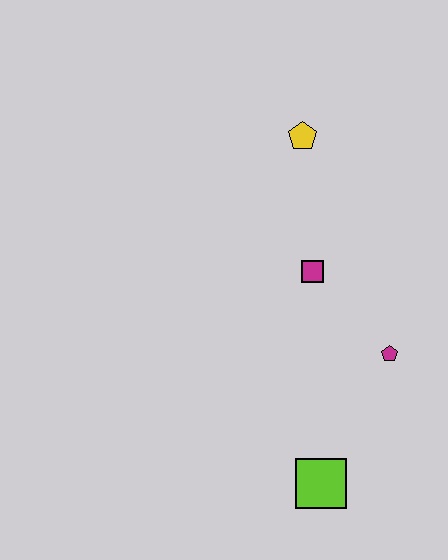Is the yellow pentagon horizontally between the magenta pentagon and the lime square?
No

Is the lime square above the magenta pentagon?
No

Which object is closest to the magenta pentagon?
The magenta square is closest to the magenta pentagon.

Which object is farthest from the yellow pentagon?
The lime square is farthest from the yellow pentagon.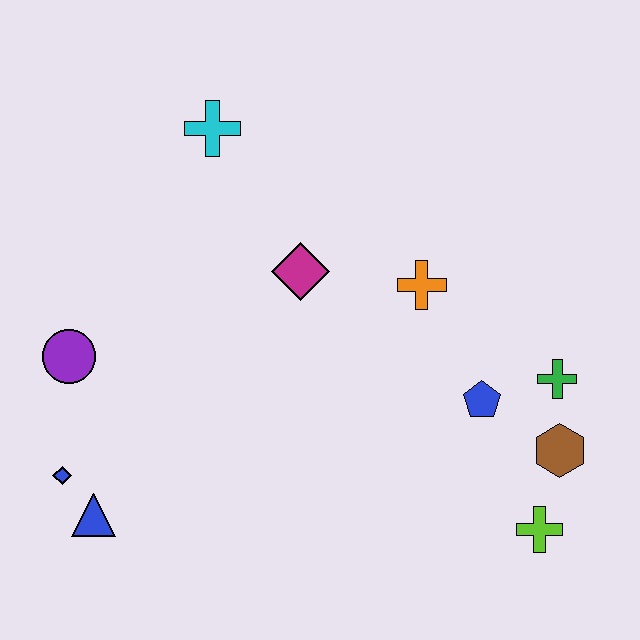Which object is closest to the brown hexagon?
The green cross is closest to the brown hexagon.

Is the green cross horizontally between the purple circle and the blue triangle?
No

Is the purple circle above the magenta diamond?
No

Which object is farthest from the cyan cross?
The lime cross is farthest from the cyan cross.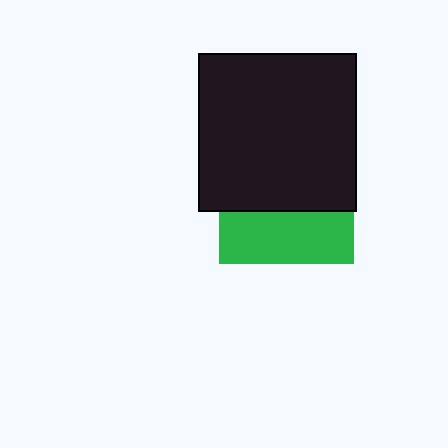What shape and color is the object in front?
The object in front is a black square.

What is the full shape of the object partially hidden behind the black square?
The partially hidden object is a green square.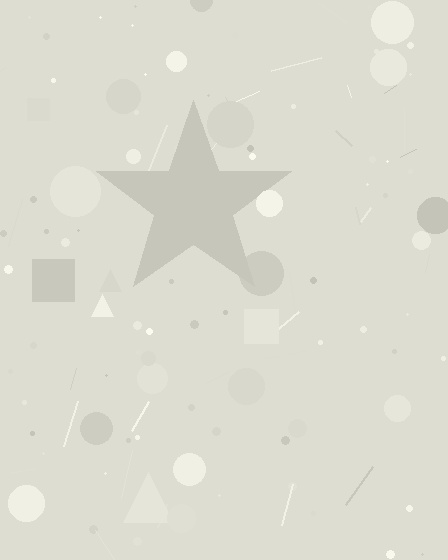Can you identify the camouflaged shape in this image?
The camouflaged shape is a star.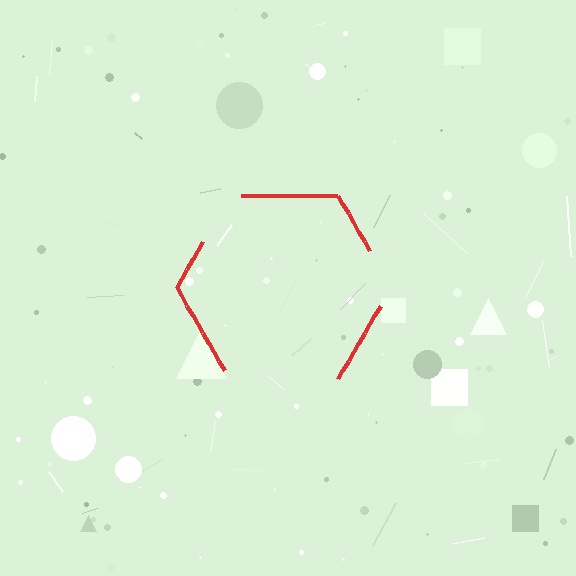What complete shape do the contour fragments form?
The contour fragments form a hexagon.